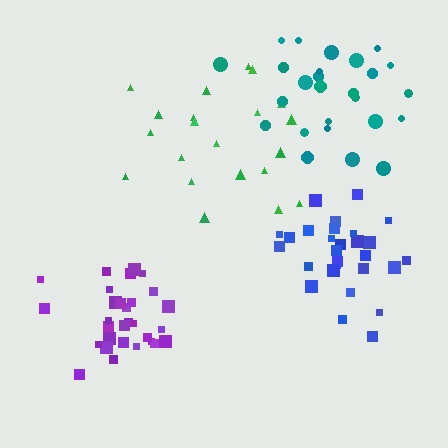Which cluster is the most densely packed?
Purple.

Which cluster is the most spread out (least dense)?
Green.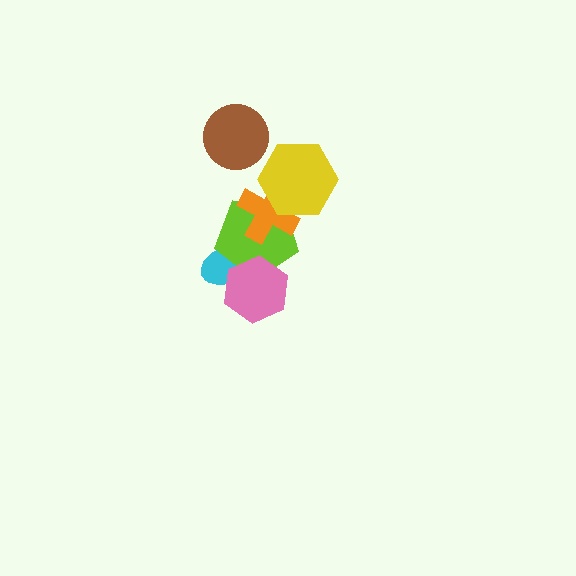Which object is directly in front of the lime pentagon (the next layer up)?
The orange cross is directly in front of the lime pentagon.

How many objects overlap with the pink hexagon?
2 objects overlap with the pink hexagon.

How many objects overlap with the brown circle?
0 objects overlap with the brown circle.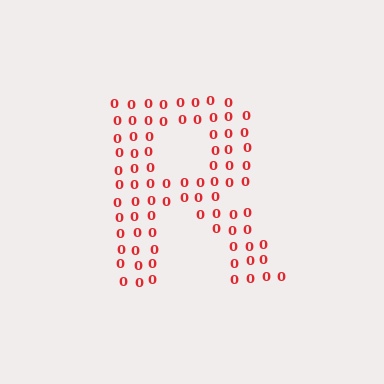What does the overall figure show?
The overall figure shows the letter R.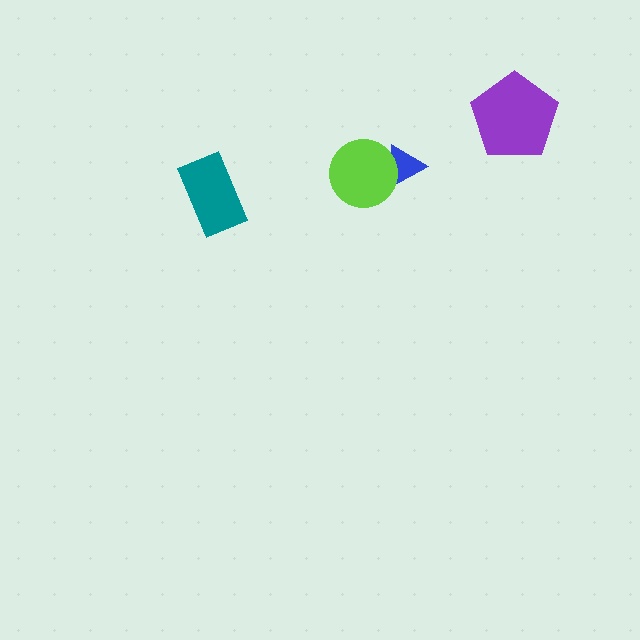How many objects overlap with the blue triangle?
1 object overlaps with the blue triangle.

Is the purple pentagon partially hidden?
No, no other shape covers it.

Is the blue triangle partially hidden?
Yes, it is partially covered by another shape.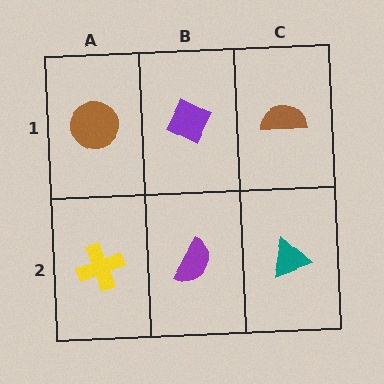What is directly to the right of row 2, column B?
A teal triangle.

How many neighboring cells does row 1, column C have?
2.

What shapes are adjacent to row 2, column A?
A brown circle (row 1, column A), a purple semicircle (row 2, column B).